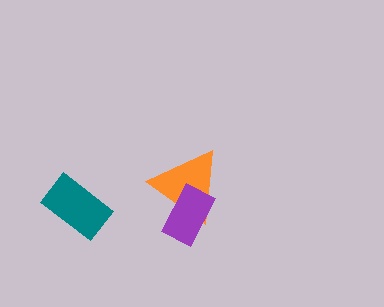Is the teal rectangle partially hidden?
No, no other shape covers it.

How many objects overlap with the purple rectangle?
1 object overlaps with the purple rectangle.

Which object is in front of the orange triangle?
The purple rectangle is in front of the orange triangle.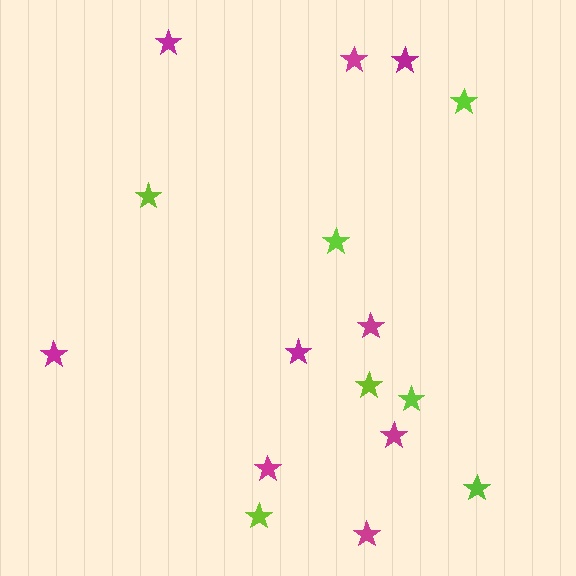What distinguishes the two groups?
There are 2 groups: one group of magenta stars (9) and one group of lime stars (7).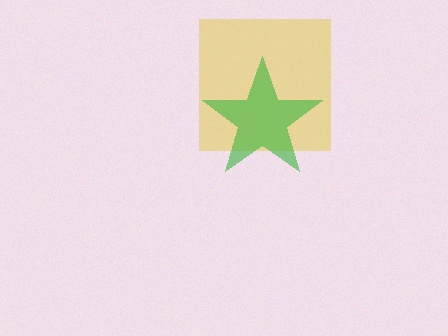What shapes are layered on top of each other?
The layered shapes are: a yellow square, a green star.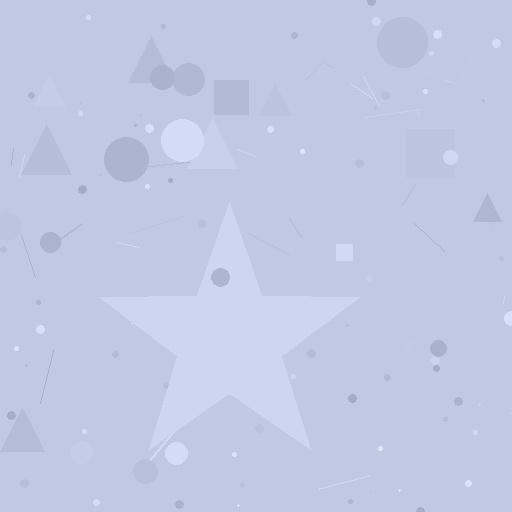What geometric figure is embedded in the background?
A star is embedded in the background.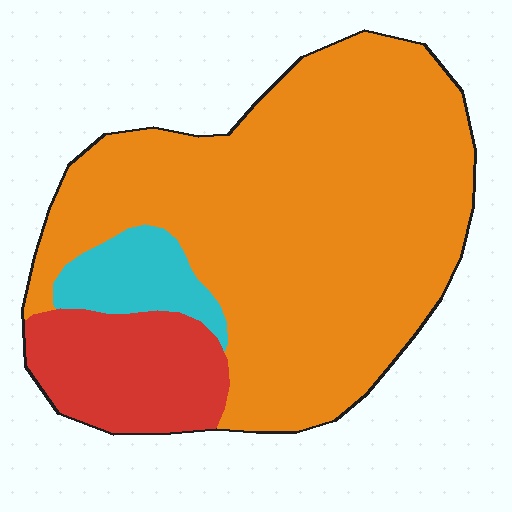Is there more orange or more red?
Orange.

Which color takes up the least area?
Cyan, at roughly 10%.